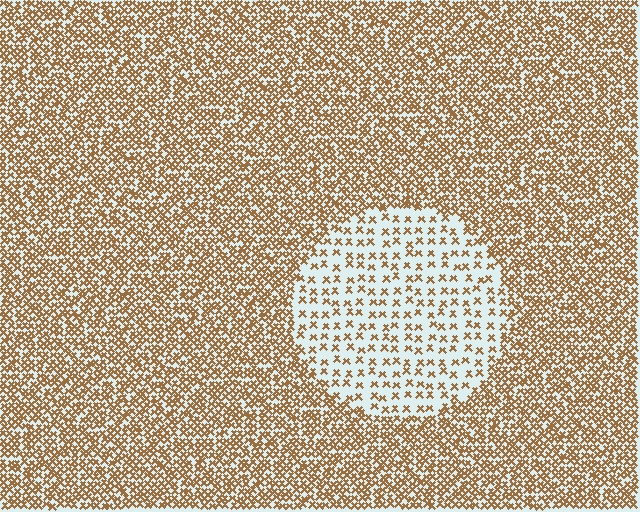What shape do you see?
I see a circle.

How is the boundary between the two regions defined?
The boundary is defined by a change in element density (approximately 2.7x ratio). All elements are the same color, size, and shape.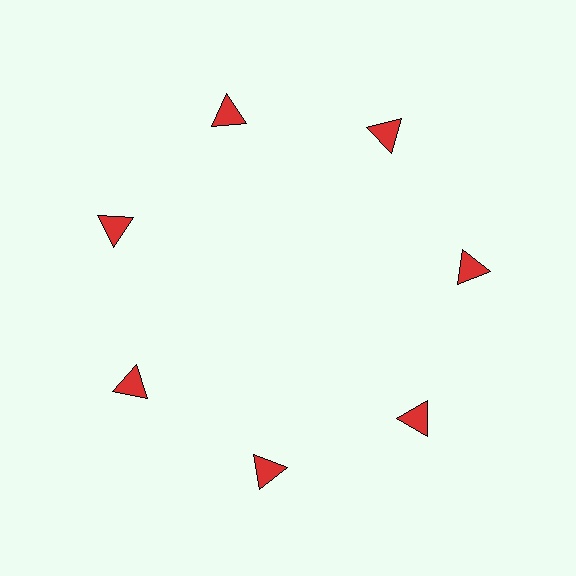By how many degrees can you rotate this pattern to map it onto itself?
The pattern maps onto itself every 51 degrees of rotation.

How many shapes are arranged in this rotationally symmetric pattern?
There are 7 shapes, arranged in 7 groups of 1.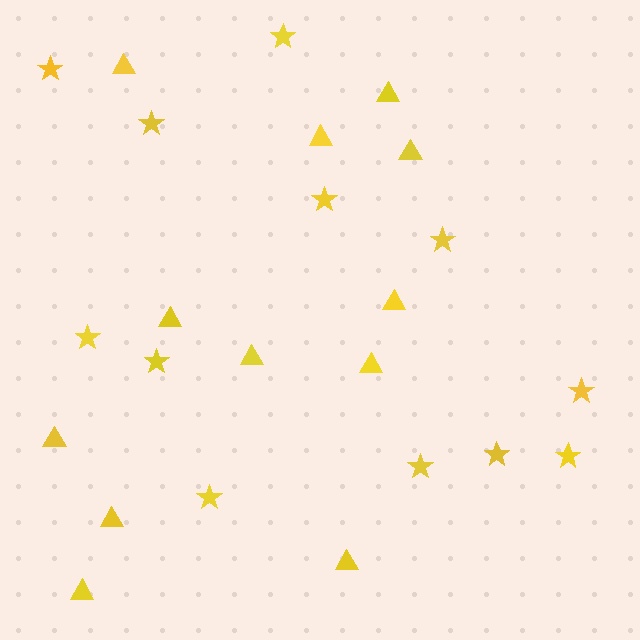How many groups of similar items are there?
There are 2 groups: one group of stars (12) and one group of triangles (12).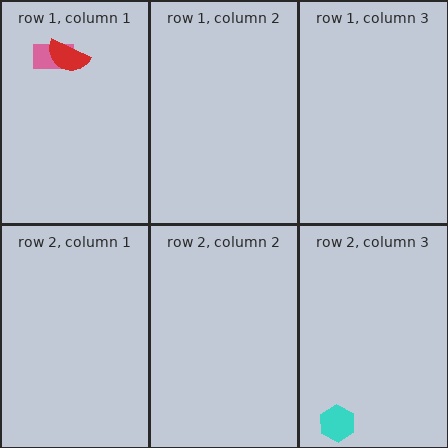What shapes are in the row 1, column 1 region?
The pink rectangle, the red semicircle.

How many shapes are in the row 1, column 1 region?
2.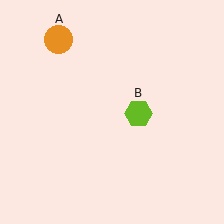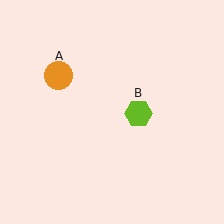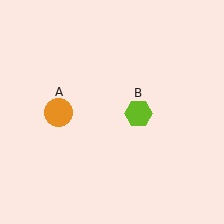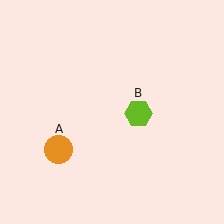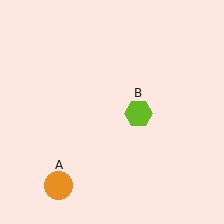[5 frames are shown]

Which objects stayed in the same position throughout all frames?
Lime hexagon (object B) remained stationary.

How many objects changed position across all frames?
1 object changed position: orange circle (object A).